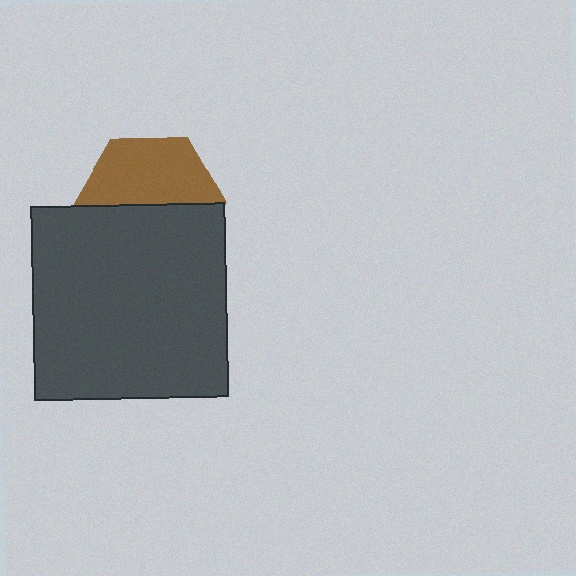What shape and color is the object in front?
The object in front is a dark gray square.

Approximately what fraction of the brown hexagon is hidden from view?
Roughly 50% of the brown hexagon is hidden behind the dark gray square.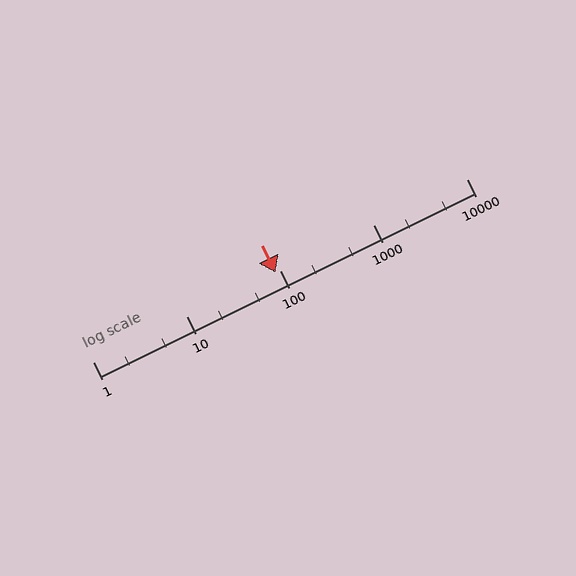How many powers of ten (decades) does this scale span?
The scale spans 4 decades, from 1 to 10000.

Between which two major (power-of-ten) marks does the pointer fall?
The pointer is between 10 and 100.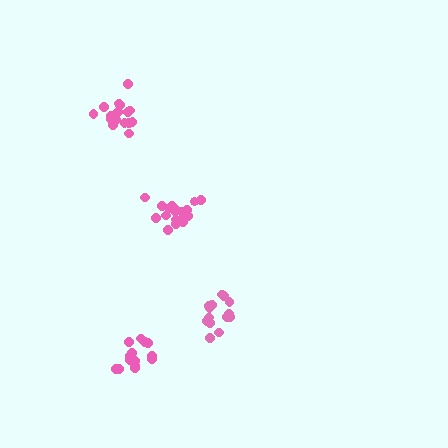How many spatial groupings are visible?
There are 4 spatial groupings.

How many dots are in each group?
Group 1: 20 dots, Group 2: 19 dots, Group 3: 17 dots, Group 4: 15 dots (71 total).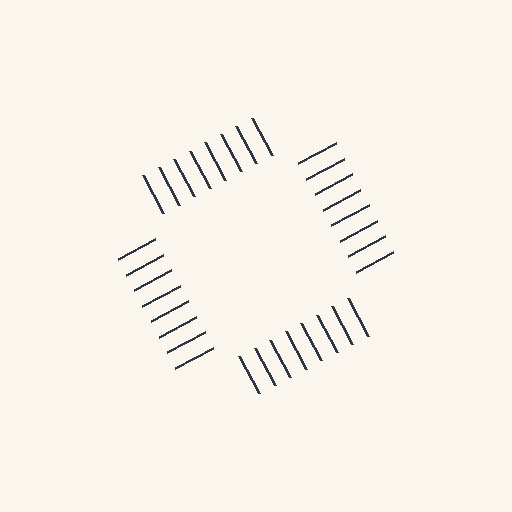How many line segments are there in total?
32 — 8 along each of the 4 edges.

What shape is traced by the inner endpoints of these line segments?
An illusory square — the line segments terminate on its edges but no continuous stroke is drawn.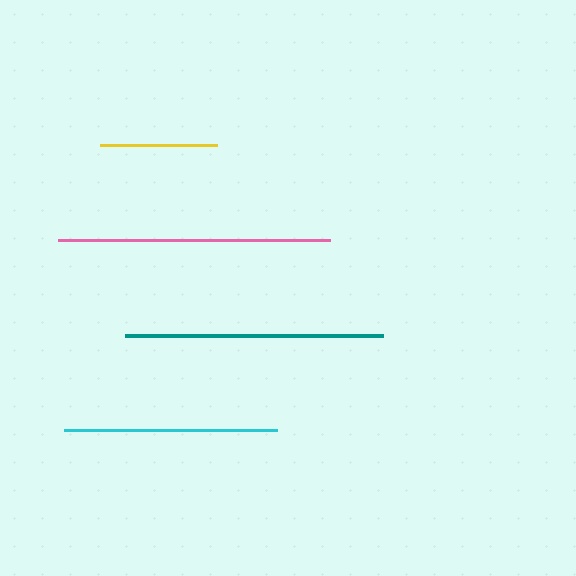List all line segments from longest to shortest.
From longest to shortest: pink, teal, cyan, yellow.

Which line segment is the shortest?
The yellow line is the shortest at approximately 117 pixels.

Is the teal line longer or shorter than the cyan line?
The teal line is longer than the cyan line.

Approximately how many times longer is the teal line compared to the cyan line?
The teal line is approximately 1.2 times the length of the cyan line.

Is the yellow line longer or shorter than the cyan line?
The cyan line is longer than the yellow line.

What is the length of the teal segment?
The teal segment is approximately 258 pixels long.